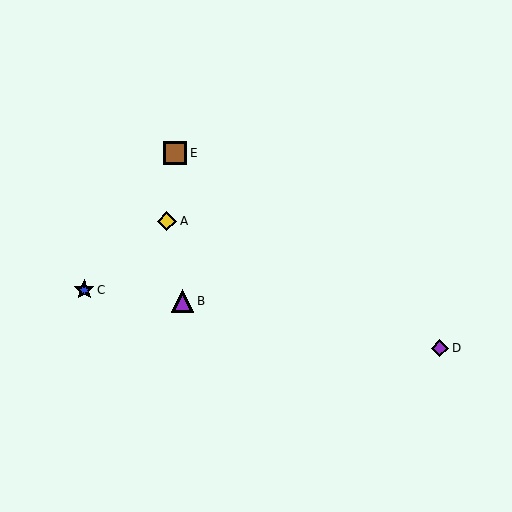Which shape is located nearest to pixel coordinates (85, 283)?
The blue star (labeled C) at (84, 290) is nearest to that location.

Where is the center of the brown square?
The center of the brown square is at (175, 153).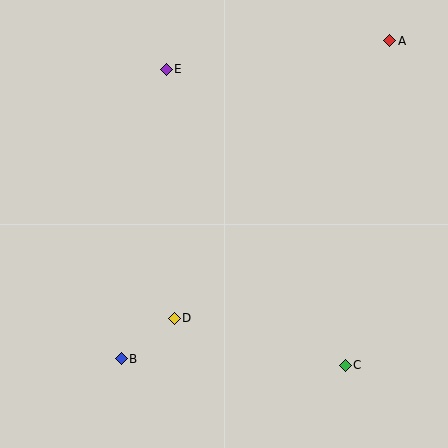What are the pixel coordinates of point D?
Point D is at (174, 318).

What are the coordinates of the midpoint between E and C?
The midpoint between E and C is at (256, 217).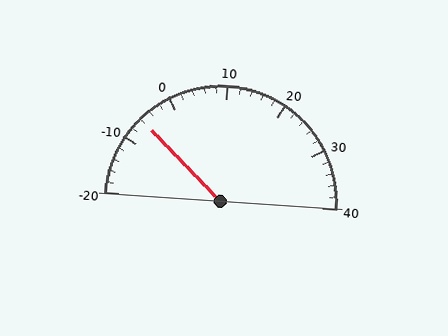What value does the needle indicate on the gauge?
The needle indicates approximately -6.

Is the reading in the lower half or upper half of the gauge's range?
The reading is in the lower half of the range (-20 to 40).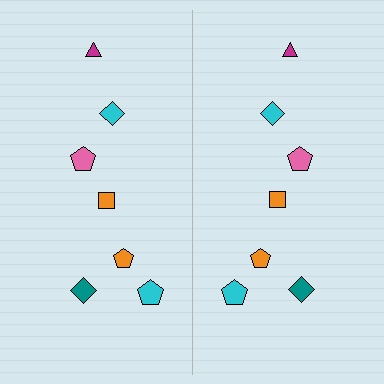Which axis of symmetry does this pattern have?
The pattern has a vertical axis of symmetry running through the center of the image.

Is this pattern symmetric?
Yes, this pattern has bilateral (reflection) symmetry.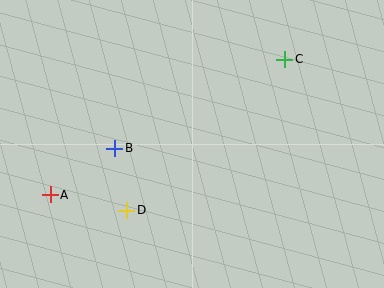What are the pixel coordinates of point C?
Point C is at (285, 59).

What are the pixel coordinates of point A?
Point A is at (50, 195).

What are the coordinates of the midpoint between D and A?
The midpoint between D and A is at (88, 202).